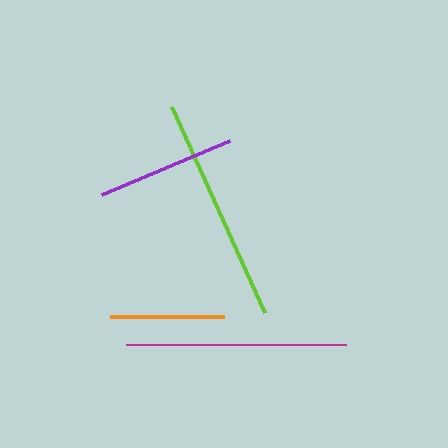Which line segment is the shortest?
The orange line is the shortest at approximately 114 pixels.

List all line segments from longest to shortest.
From longest to shortest: lime, magenta, purple, orange.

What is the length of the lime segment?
The lime segment is approximately 226 pixels long.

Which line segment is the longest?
The lime line is the longest at approximately 226 pixels.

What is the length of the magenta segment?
The magenta segment is approximately 221 pixels long.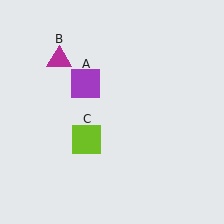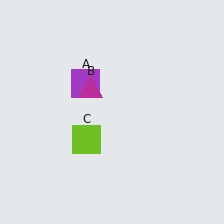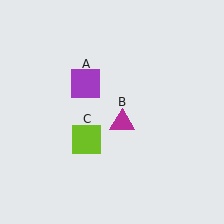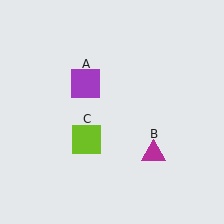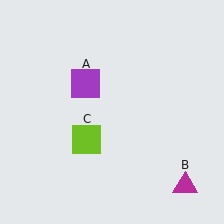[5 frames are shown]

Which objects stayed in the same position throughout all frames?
Purple square (object A) and lime square (object C) remained stationary.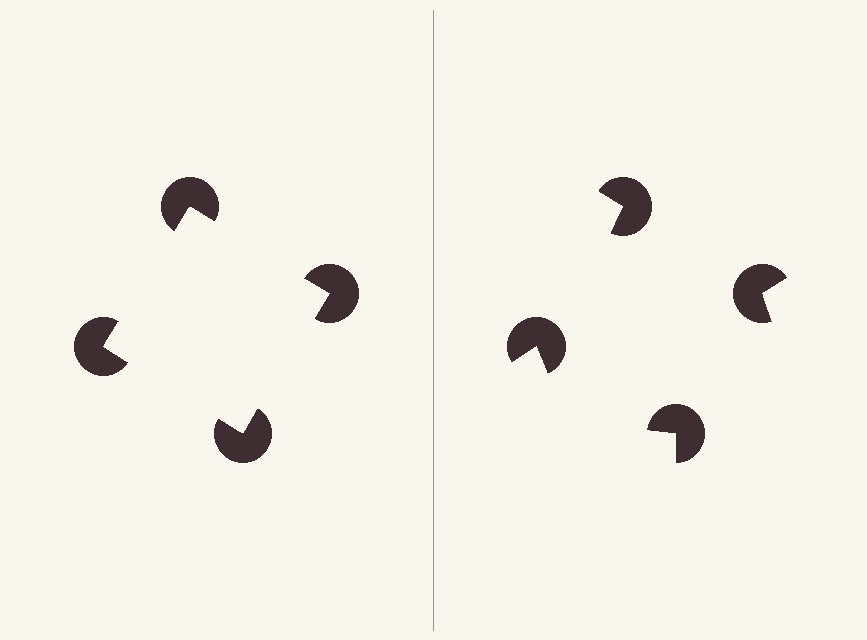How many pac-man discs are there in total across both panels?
8 — 4 on each side.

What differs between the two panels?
The pac-man discs are positioned identically on both sides; only the wedge orientations differ. On the left they align to a square; on the right they are misaligned.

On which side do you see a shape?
An illusory square appears on the left side. On the right side the wedge cuts are rotated, so no coherent shape forms.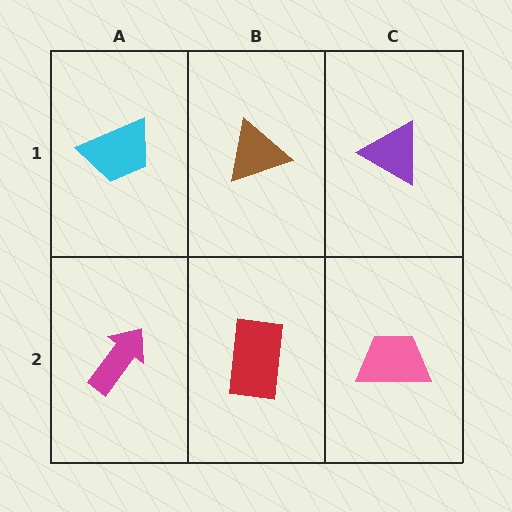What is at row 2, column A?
A magenta arrow.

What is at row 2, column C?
A pink trapezoid.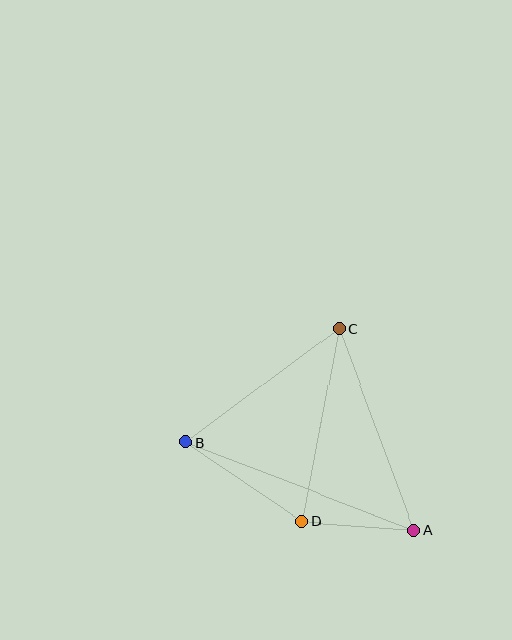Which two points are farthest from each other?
Points A and B are farthest from each other.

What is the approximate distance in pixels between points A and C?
The distance between A and C is approximately 216 pixels.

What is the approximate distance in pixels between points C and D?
The distance between C and D is approximately 197 pixels.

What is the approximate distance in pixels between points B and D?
The distance between B and D is approximately 141 pixels.